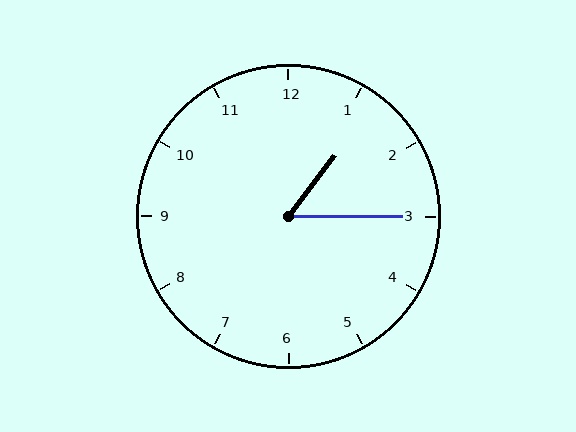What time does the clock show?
1:15.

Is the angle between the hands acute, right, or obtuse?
It is acute.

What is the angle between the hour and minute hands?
Approximately 52 degrees.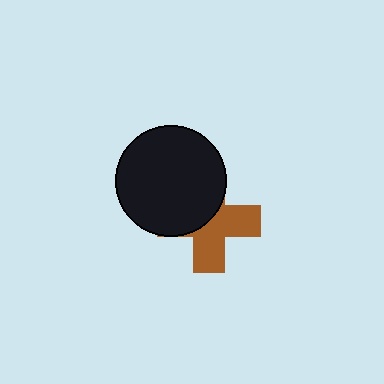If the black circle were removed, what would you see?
You would see the complete brown cross.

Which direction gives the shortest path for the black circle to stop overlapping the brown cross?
Moving toward the upper-left gives the shortest separation.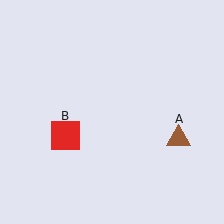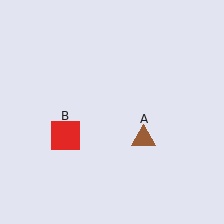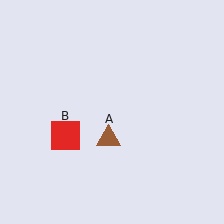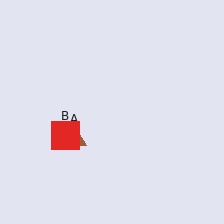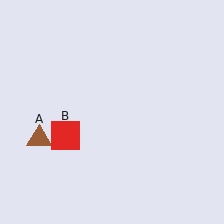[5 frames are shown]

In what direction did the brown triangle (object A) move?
The brown triangle (object A) moved left.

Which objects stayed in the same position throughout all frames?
Red square (object B) remained stationary.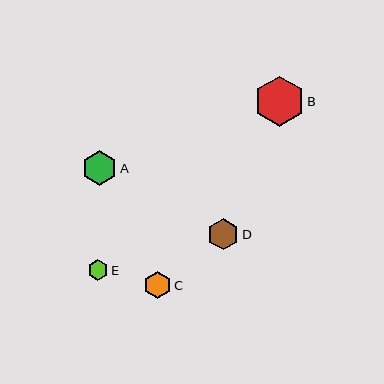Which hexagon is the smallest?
Hexagon E is the smallest with a size of approximately 20 pixels.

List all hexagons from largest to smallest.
From largest to smallest: B, A, D, C, E.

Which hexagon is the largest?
Hexagon B is the largest with a size of approximately 50 pixels.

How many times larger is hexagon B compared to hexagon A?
Hexagon B is approximately 1.5 times the size of hexagon A.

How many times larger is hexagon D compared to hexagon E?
Hexagon D is approximately 1.5 times the size of hexagon E.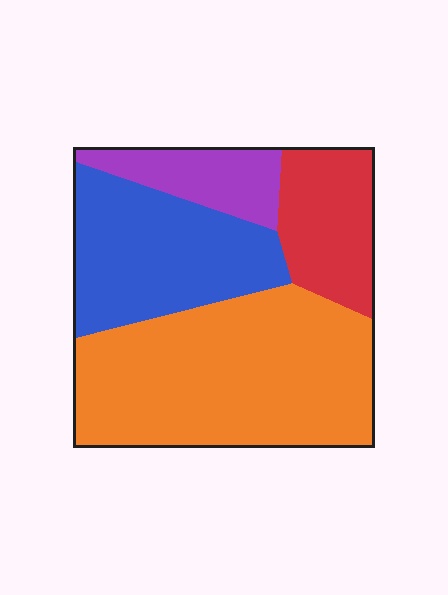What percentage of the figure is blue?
Blue covers 27% of the figure.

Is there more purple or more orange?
Orange.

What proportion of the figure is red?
Red takes up about one sixth (1/6) of the figure.